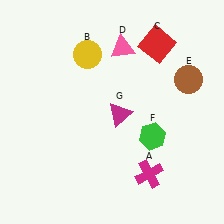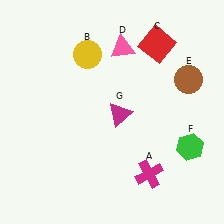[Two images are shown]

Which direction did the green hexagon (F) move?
The green hexagon (F) moved right.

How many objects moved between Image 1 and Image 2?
1 object moved between the two images.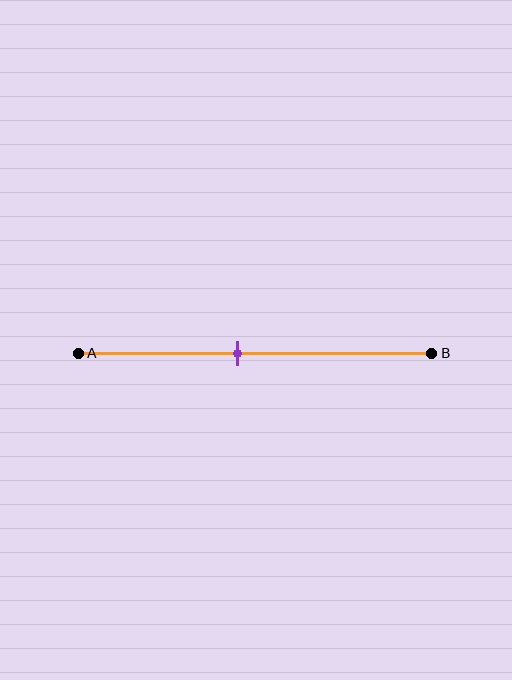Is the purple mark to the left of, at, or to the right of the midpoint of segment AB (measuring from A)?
The purple mark is to the left of the midpoint of segment AB.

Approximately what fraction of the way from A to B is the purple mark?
The purple mark is approximately 45% of the way from A to B.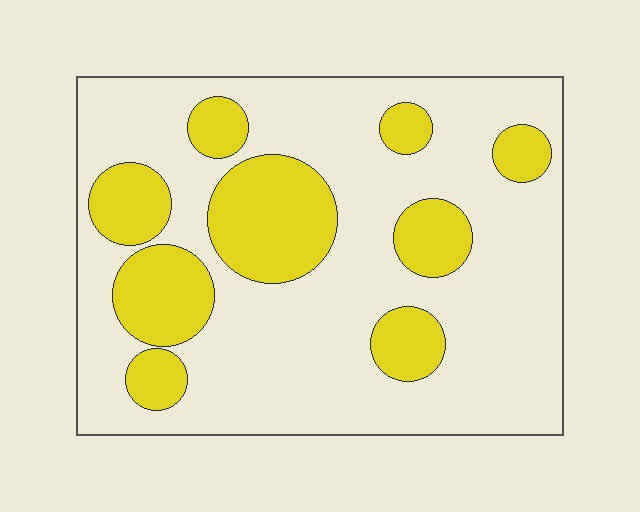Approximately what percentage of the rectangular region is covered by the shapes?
Approximately 25%.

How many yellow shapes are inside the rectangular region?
9.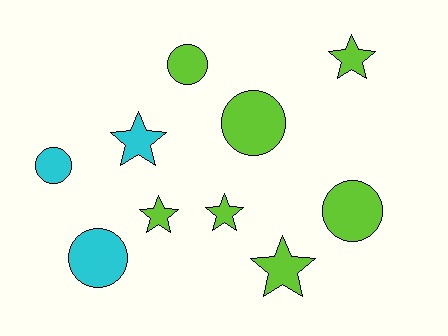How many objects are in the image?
There are 10 objects.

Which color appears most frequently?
Lime, with 7 objects.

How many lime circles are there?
There are 3 lime circles.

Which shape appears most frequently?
Circle, with 5 objects.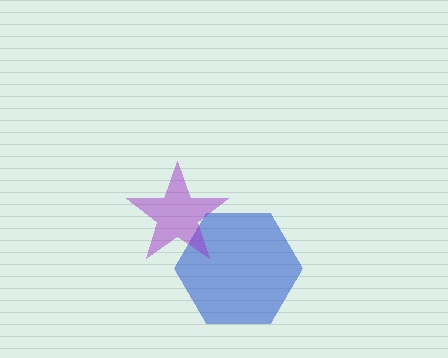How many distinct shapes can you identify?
There are 2 distinct shapes: a blue hexagon, a purple star.